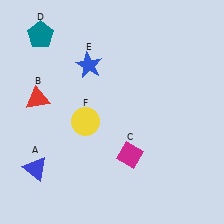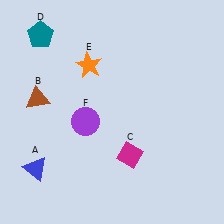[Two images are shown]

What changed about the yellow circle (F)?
In Image 1, F is yellow. In Image 2, it changed to purple.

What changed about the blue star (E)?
In Image 1, E is blue. In Image 2, it changed to orange.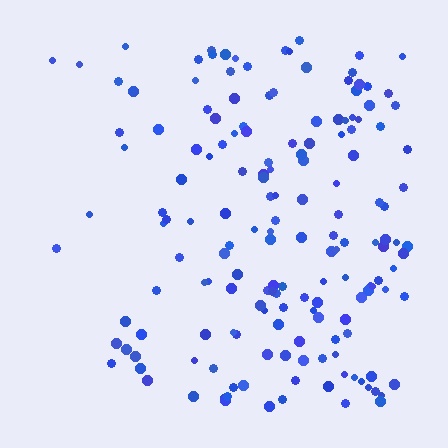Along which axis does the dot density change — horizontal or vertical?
Horizontal.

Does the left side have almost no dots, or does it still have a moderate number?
Still a moderate number, just noticeably fewer than the right.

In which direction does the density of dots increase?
From left to right, with the right side densest.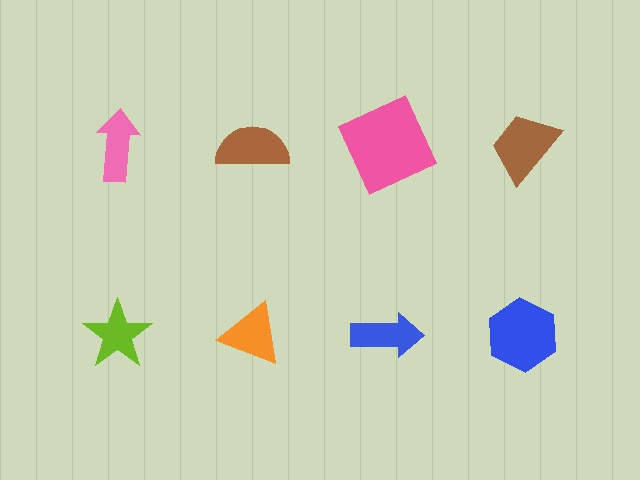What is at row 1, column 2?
A brown semicircle.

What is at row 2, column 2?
An orange triangle.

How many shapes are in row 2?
4 shapes.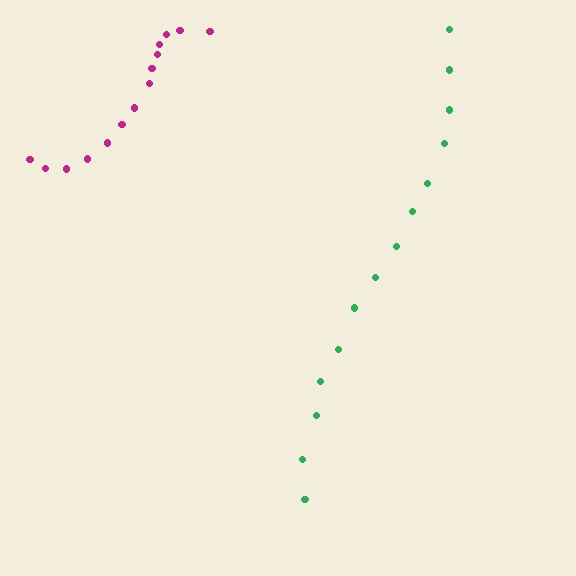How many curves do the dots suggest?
There are 2 distinct paths.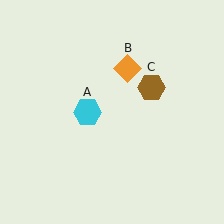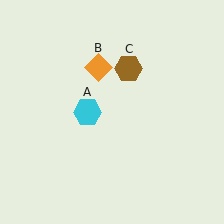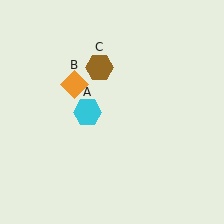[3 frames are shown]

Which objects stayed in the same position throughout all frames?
Cyan hexagon (object A) remained stationary.